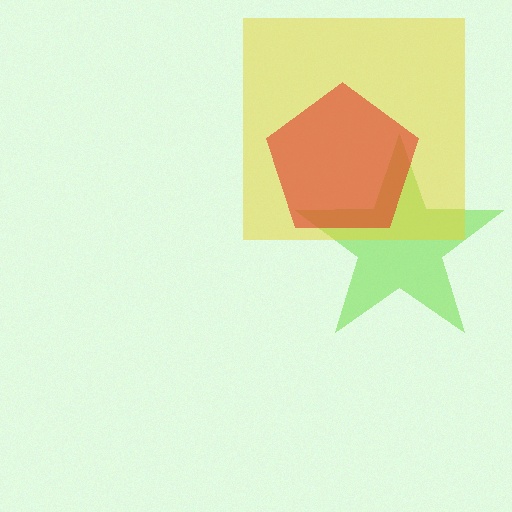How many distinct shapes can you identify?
There are 3 distinct shapes: a lime star, a yellow square, a red pentagon.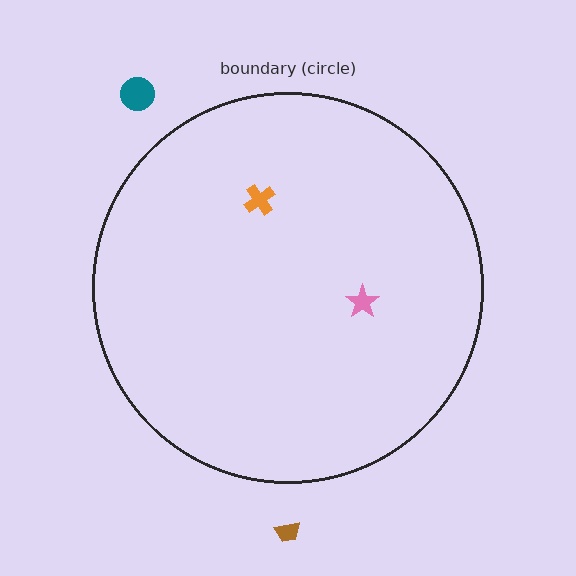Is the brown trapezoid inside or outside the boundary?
Outside.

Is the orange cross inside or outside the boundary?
Inside.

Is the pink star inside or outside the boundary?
Inside.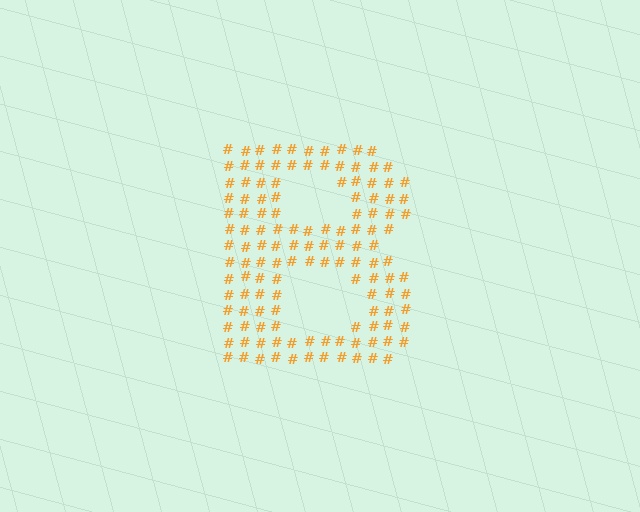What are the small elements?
The small elements are hash symbols.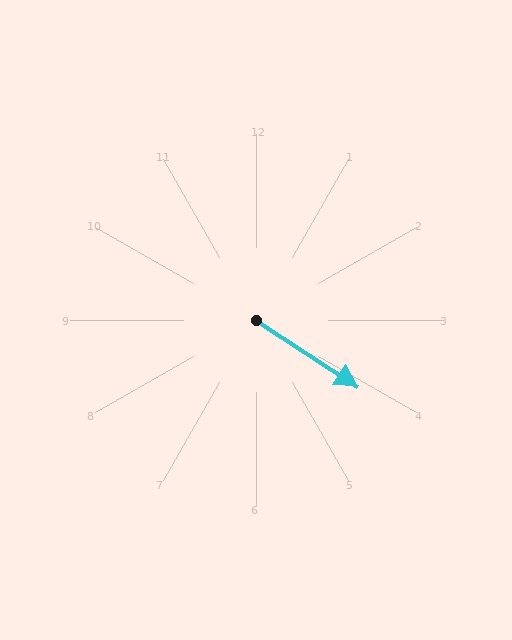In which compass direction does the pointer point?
Southeast.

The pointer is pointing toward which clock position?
Roughly 4 o'clock.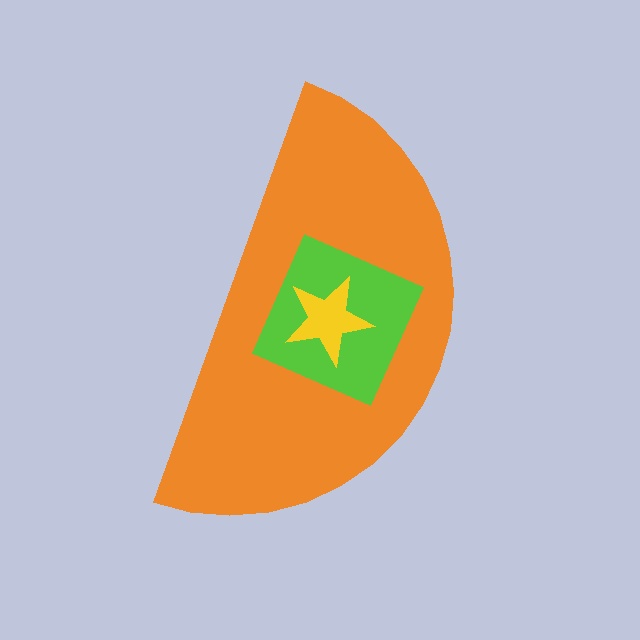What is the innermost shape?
The yellow star.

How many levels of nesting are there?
3.